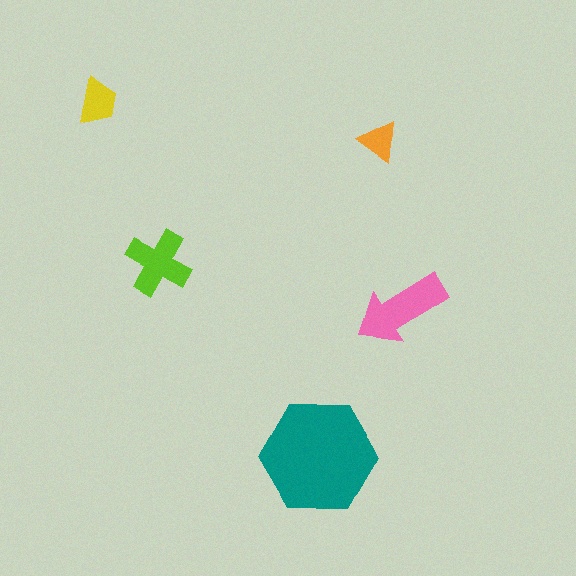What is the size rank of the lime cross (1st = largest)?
3rd.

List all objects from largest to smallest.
The teal hexagon, the pink arrow, the lime cross, the yellow trapezoid, the orange triangle.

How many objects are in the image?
There are 5 objects in the image.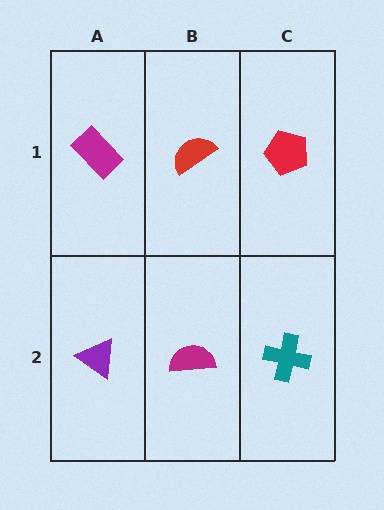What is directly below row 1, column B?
A magenta semicircle.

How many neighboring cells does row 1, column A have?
2.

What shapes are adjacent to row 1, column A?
A purple triangle (row 2, column A), a red semicircle (row 1, column B).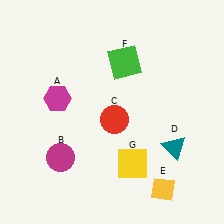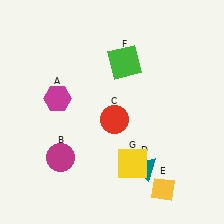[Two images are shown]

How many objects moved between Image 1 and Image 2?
1 object moved between the two images.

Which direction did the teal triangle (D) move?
The teal triangle (D) moved left.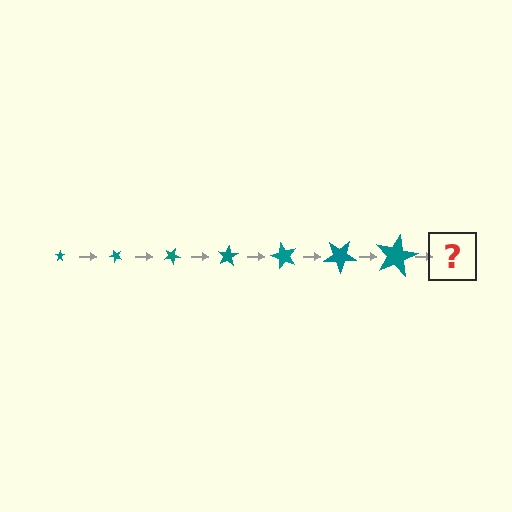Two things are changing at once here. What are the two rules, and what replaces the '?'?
The two rules are that the star grows larger each step and it rotates 50 degrees each step. The '?' should be a star, larger than the previous one and rotated 350 degrees from the start.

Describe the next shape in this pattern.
It should be a star, larger than the previous one and rotated 350 degrees from the start.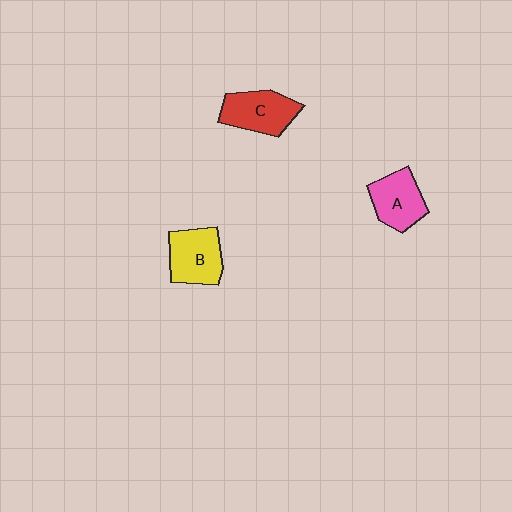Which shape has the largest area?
Shape B (yellow).